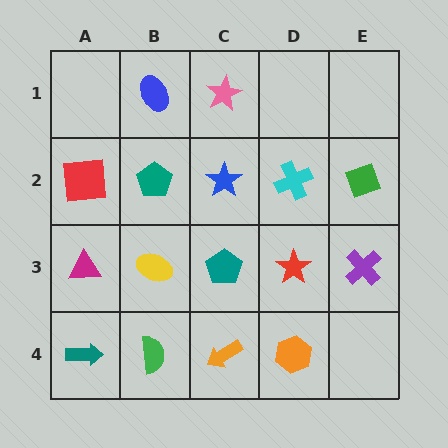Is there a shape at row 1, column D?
No, that cell is empty.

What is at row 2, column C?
A blue star.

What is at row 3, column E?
A purple cross.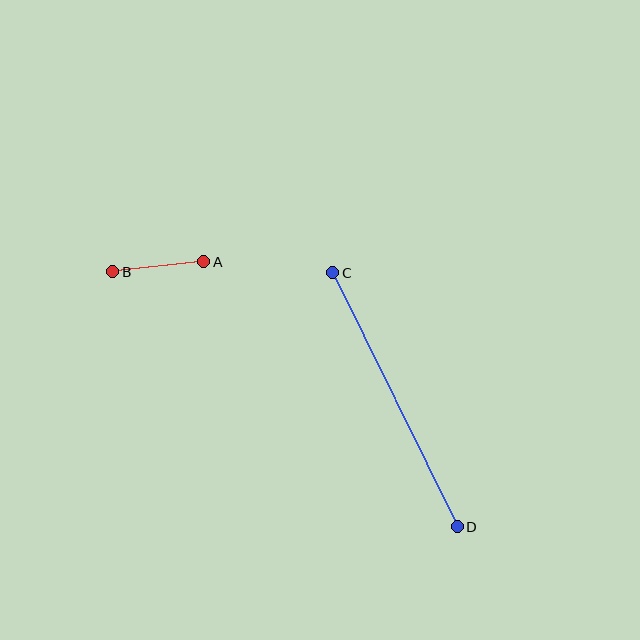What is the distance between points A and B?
The distance is approximately 92 pixels.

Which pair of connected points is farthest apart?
Points C and D are farthest apart.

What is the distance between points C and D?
The distance is approximately 283 pixels.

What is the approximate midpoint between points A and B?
The midpoint is at approximately (158, 267) pixels.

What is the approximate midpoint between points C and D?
The midpoint is at approximately (395, 400) pixels.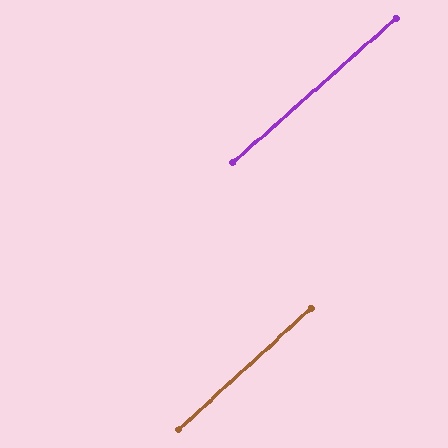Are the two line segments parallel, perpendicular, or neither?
Parallel — their directions differ by only 0.8°.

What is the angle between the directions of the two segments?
Approximately 1 degree.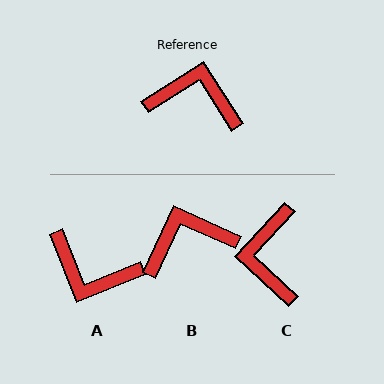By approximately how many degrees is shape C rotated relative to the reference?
Approximately 105 degrees counter-clockwise.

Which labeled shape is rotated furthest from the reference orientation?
A, about 170 degrees away.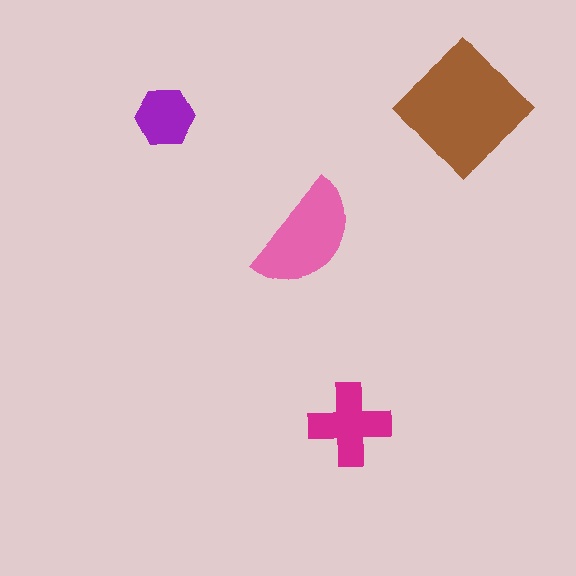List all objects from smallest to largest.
The purple hexagon, the magenta cross, the pink semicircle, the brown diamond.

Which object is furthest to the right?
The brown diamond is rightmost.